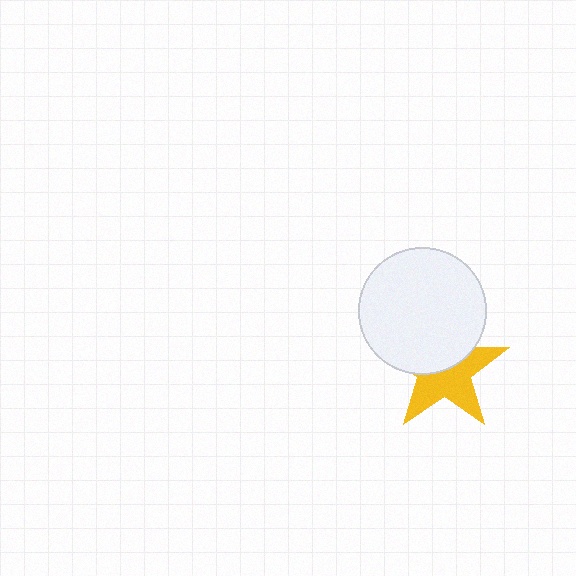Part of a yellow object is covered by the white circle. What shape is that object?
It is a star.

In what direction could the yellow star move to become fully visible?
The yellow star could move down. That would shift it out from behind the white circle entirely.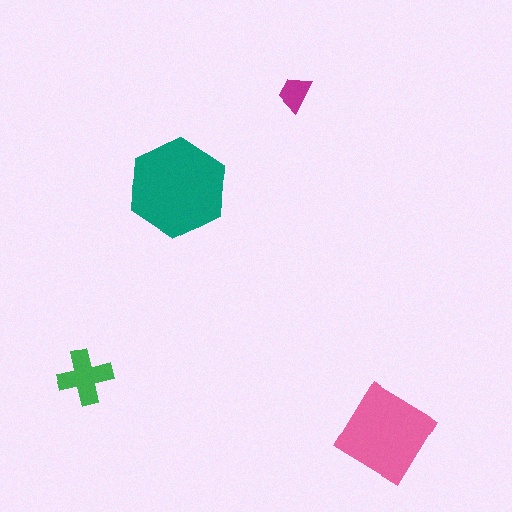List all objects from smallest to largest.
The magenta trapezoid, the green cross, the pink diamond, the teal hexagon.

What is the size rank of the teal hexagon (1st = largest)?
1st.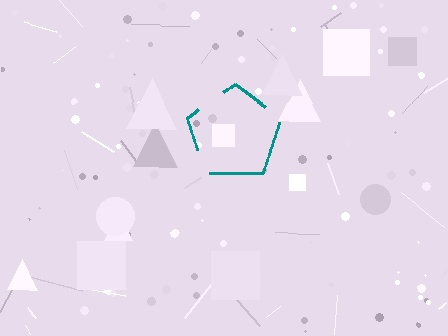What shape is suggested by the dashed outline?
The dashed outline suggests a pentagon.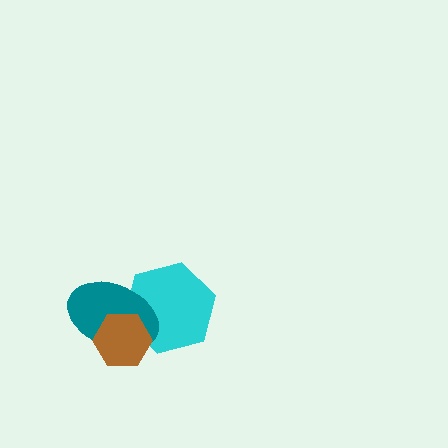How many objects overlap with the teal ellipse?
2 objects overlap with the teal ellipse.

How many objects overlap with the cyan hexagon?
2 objects overlap with the cyan hexagon.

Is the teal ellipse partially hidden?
Yes, it is partially covered by another shape.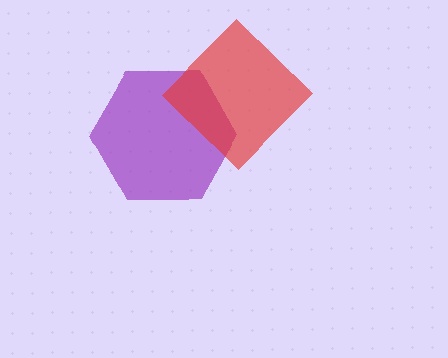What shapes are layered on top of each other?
The layered shapes are: a purple hexagon, a red diamond.